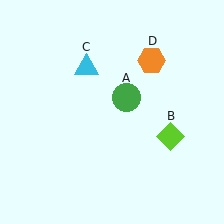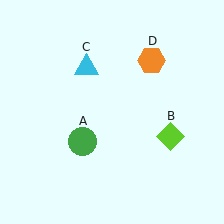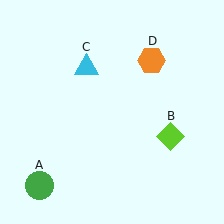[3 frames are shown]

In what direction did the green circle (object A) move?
The green circle (object A) moved down and to the left.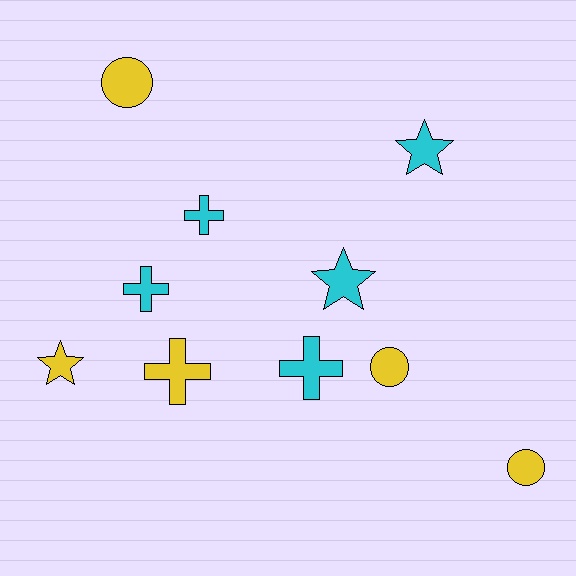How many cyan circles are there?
There are no cyan circles.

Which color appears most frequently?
Cyan, with 5 objects.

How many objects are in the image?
There are 10 objects.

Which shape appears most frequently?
Cross, with 4 objects.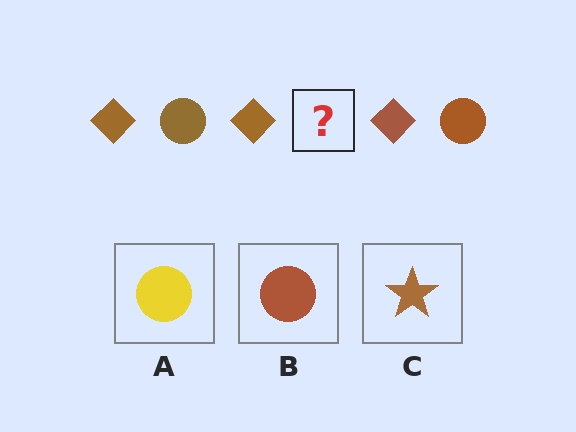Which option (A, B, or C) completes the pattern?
B.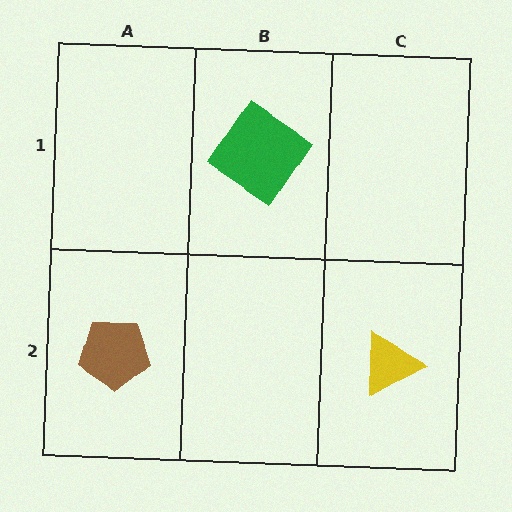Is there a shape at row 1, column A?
No, that cell is empty.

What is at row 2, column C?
A yellow triangle.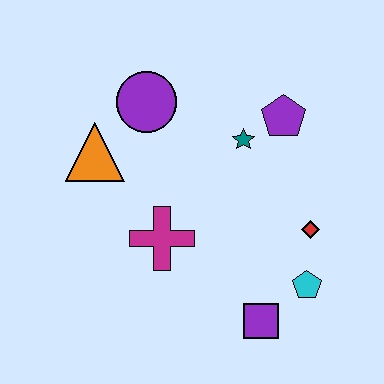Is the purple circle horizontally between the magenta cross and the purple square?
No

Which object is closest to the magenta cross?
The orange triangle is closest to the magenta cross.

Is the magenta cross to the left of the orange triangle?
No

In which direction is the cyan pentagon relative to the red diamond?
The cyan pentagon is below the red diamond.